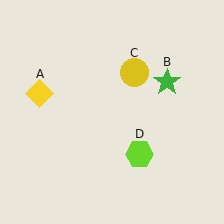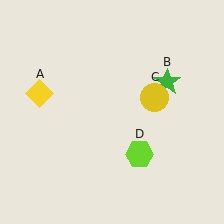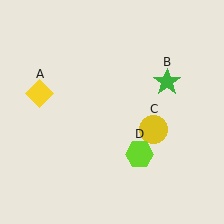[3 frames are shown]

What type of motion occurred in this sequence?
The yellow circle (object C) rotated clockwise around the center of the scene.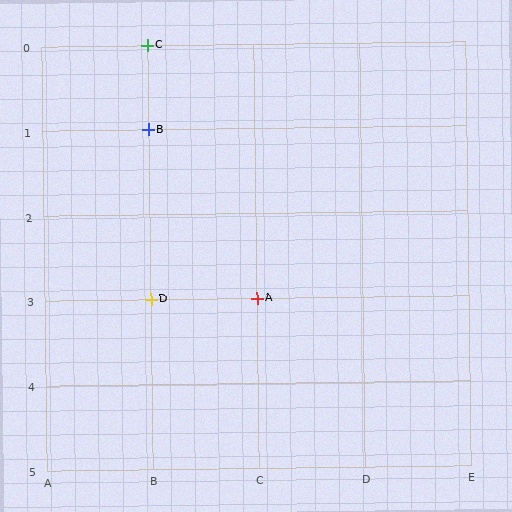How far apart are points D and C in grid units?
Points D and C are 3 rows apart.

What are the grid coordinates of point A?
Point A is at grid coordinates (C, 3).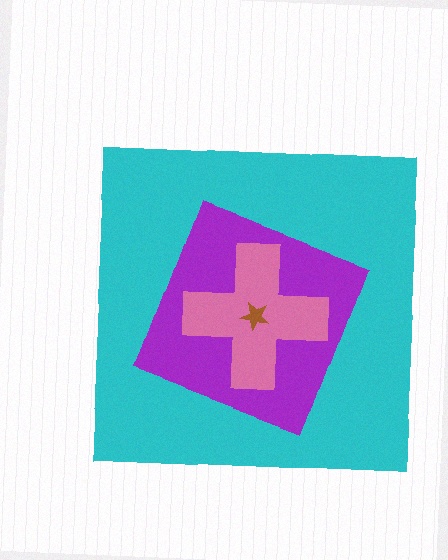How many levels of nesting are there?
4.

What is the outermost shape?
The cyan square.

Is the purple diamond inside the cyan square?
Yes.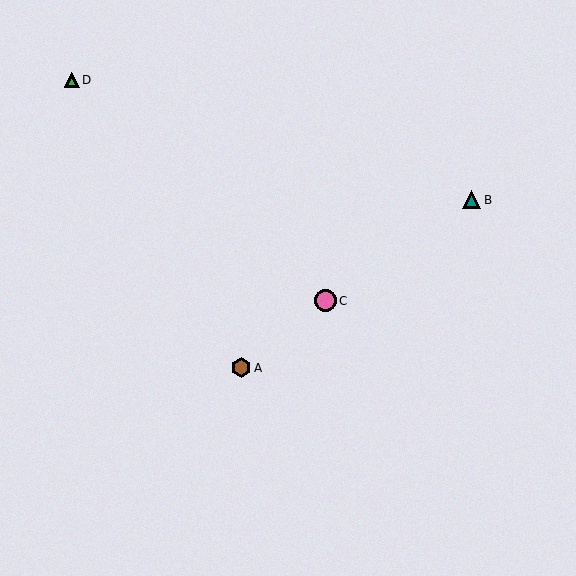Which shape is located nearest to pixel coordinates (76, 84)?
The green triangle (labeled D) at (72, 80) is nearest to that location.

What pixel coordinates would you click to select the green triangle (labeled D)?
Click at (72, 80) to select the green triangle D.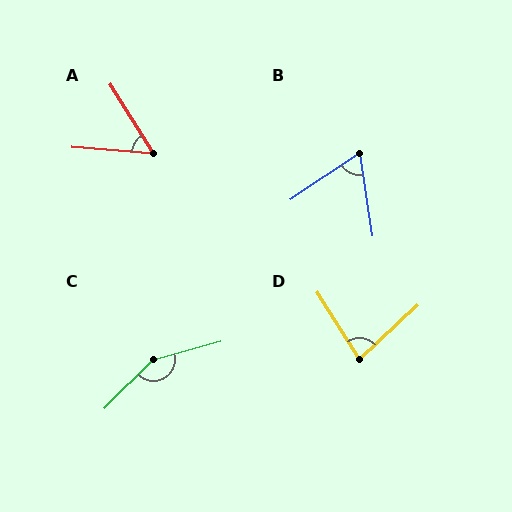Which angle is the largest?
C, at approximately 150 degrees.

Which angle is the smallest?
A, at approximately 53 degrees.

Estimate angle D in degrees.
Approximately 80 degrees.